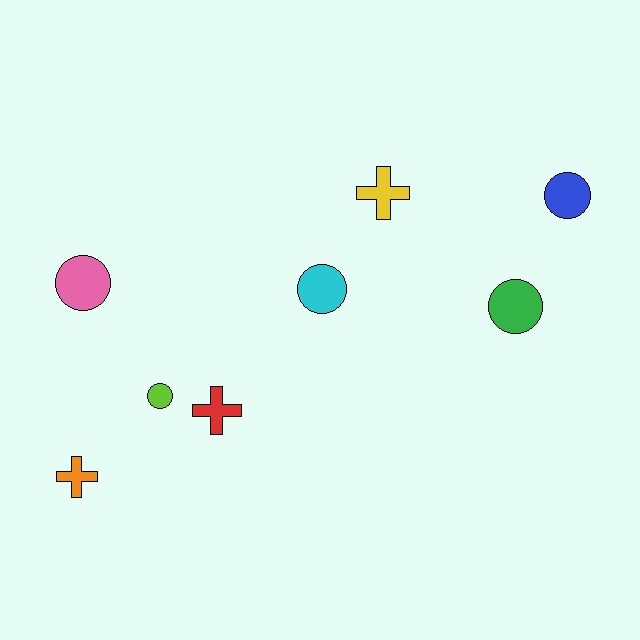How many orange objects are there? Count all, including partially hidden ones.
There is 1 orange object.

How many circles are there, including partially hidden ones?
There are 5 circles.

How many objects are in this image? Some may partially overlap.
There are 8 objects.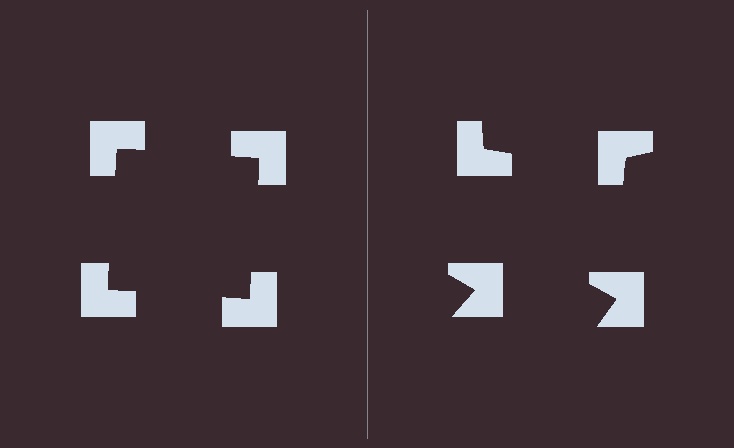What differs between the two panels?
The notched squares are positioned identically on both sides; only the wedge orientations differ. On the left they align to a square; on the right they are misaligned.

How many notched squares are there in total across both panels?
8 — 4 on each side.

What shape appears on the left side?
An illusory square.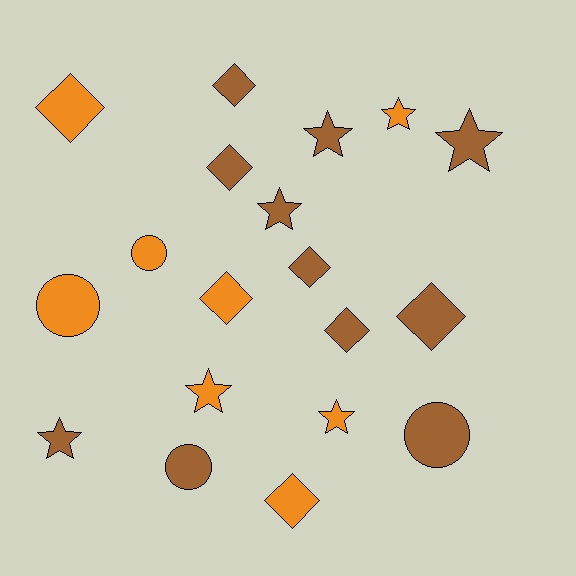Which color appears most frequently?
Brown, with 11 objects.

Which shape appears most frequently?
Diamond, with 8 objects.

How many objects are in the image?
There are 19 objects.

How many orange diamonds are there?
There are 3 orange diamonds.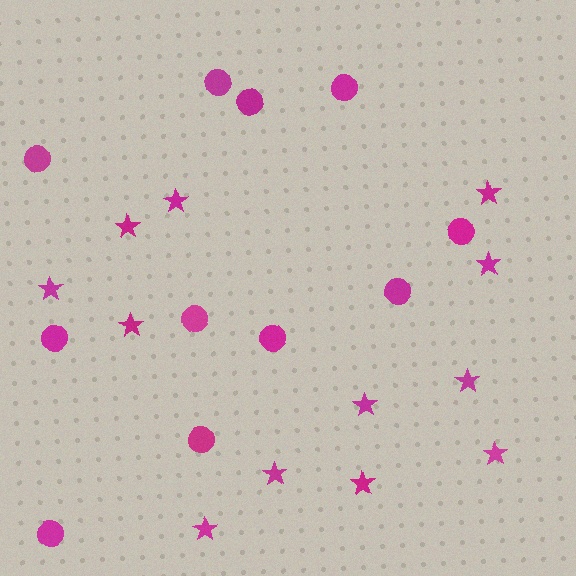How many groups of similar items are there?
There are 2 groups: one group of stars (12) and one group of circles (11).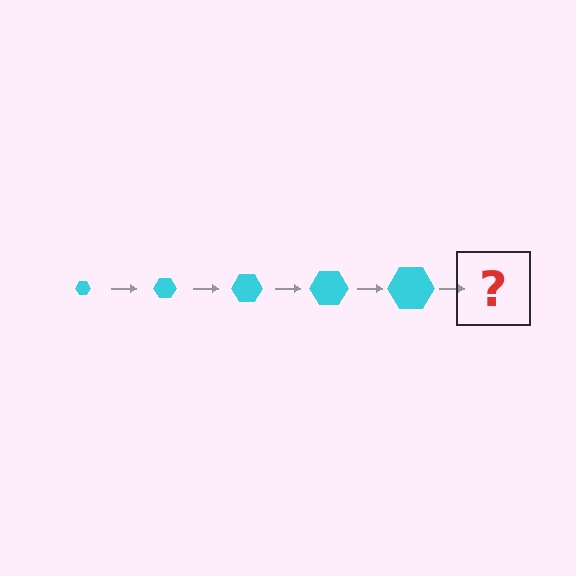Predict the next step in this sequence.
The next step is a cyan hexagon, larger than the previous one.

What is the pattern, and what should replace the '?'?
The pattern is that the hexagon gets progressively larger each step. The '?' should be a cyan hexagon, larger than the previous one.